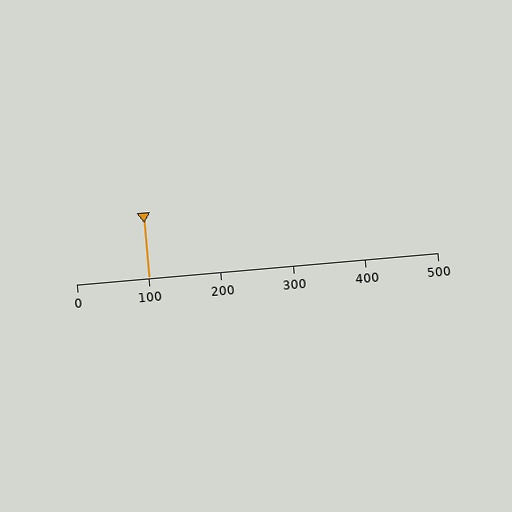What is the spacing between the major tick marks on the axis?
The major ticks are spaced 100 apart.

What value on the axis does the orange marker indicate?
The marker indicates approximately 100.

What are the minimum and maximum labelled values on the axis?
The axis runs from 0 to 500.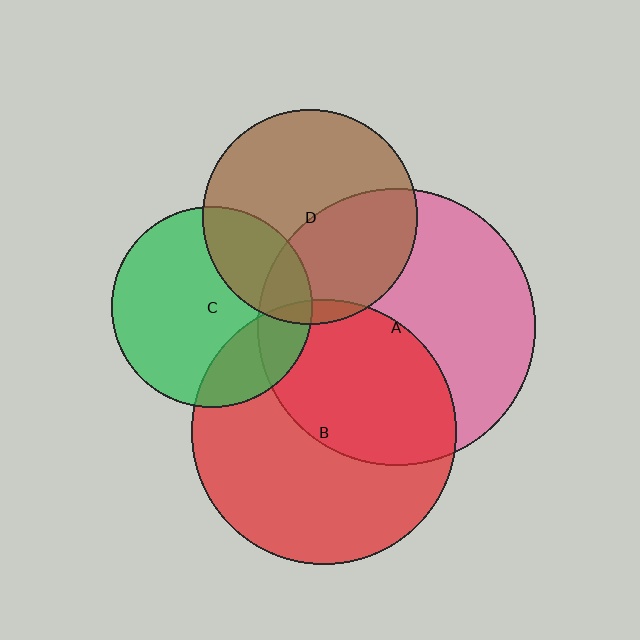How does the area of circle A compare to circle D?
Approximately 1.7 times.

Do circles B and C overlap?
Yes.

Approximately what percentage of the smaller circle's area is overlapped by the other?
Approximately 25%.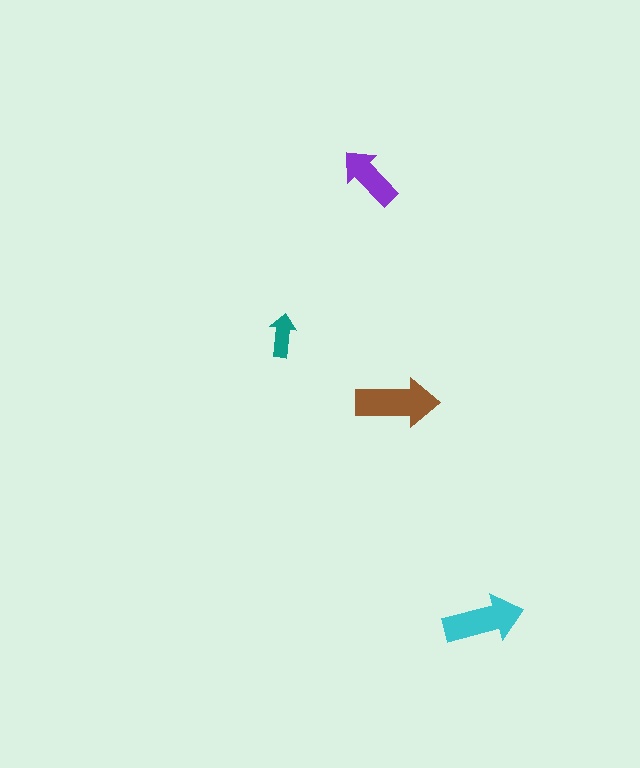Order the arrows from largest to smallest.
the brown one, the cyan one, the purple one, the teal one.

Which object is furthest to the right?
The cyan arrow is rightmost.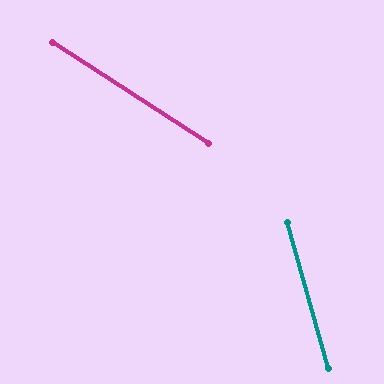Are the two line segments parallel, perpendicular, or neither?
Neither parallel nor perpendicular — they differ by about 41°.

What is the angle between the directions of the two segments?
Approximately 41 degrees.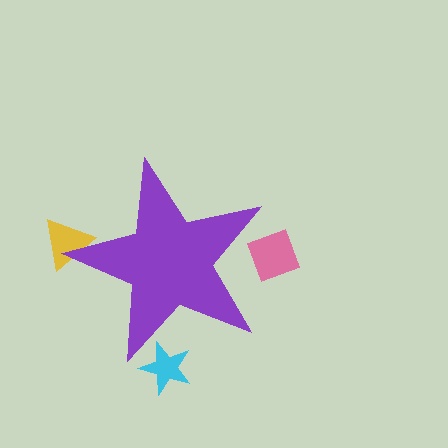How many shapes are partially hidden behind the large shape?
3 shapes are partially hidden.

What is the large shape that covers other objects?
A purple star.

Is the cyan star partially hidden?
Yes, the cyan star is partially hidden behind the purple star.